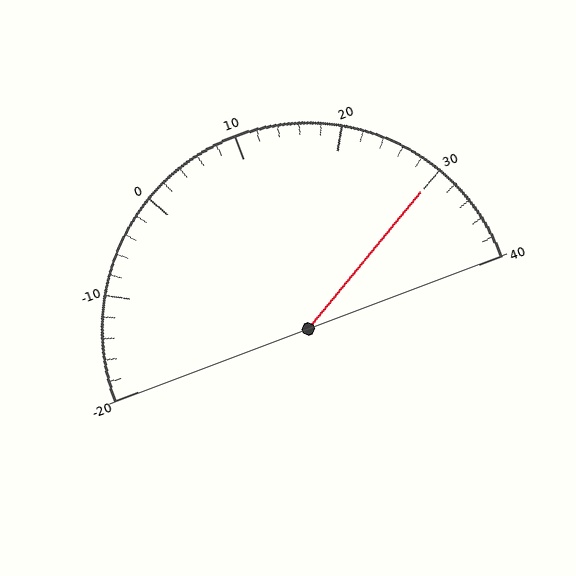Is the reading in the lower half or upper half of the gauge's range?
The reading is in the upper half of the range (-20 to 40).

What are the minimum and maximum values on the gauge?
The gauge ranges from -20 to 40.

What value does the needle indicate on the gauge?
The needle indicates approximately 30.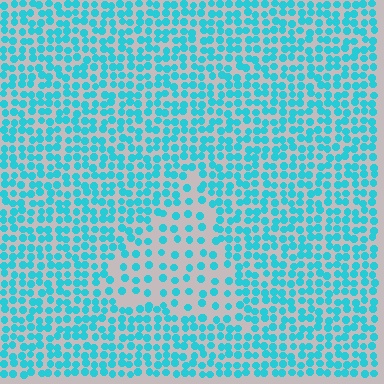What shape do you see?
I see a triangle.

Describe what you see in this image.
The image contains small cyan elements arranged at two different densities. A triangle-shaped region is visible where the elements are less densely packed than the surrounding area.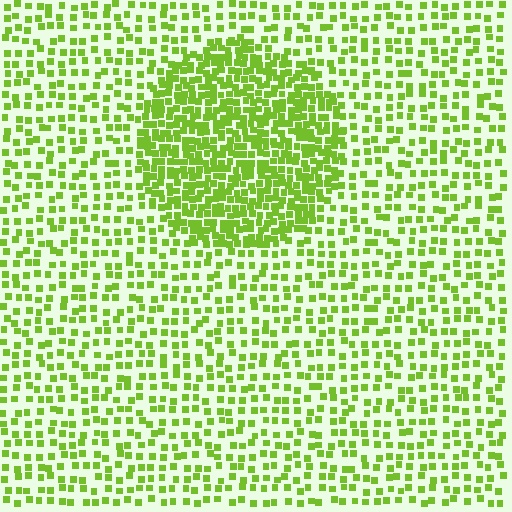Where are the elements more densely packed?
The elements are more densely packed inside the circle boundary.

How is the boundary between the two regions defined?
The boundary is defined by a change in element density (approximately 2.2x ratio). All elements are the same color, size, and shape.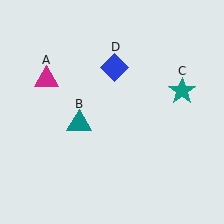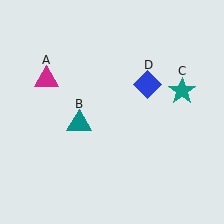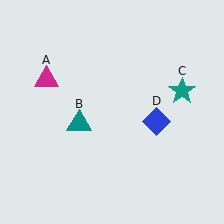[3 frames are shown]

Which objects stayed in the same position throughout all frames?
Magenta triangle (object A) and teal triangle (object B) and teal star (object C) remained stationary.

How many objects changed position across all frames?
1 object changed position: blue diamond (object D).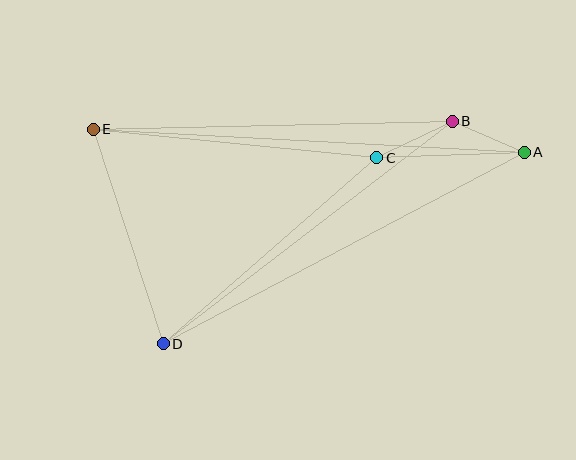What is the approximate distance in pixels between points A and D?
The distance between A and D is approximately 409 pixels.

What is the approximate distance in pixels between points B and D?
The distance between B and D is approximately 365 pixels.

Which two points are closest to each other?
Points A and B are closest to each other.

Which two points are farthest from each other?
Points A and E are farthest from each other.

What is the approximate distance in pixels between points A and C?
The distance between A and C is approximately 148 pixels.